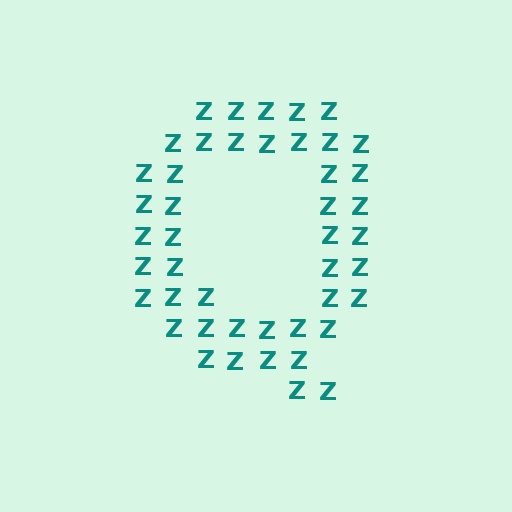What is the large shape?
The large shape is the letter Q.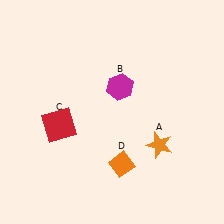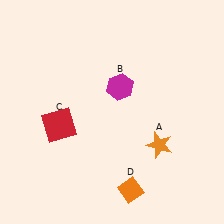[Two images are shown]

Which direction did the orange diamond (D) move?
The orange diamond (D) moved down.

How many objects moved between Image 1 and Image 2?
1 object moved between the two images.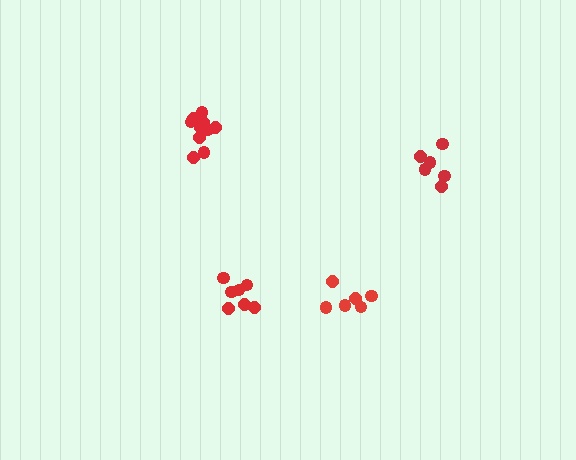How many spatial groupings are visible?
There are 4 spatial groupings.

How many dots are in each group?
Group 1: 6 dots, Group 2: 7 dots, Group 3: 6 dots, Group 4: 10 dots (29 total).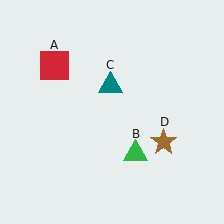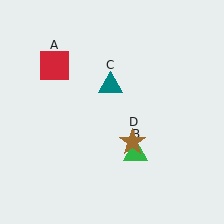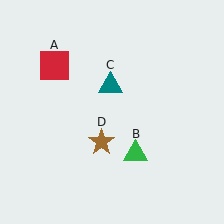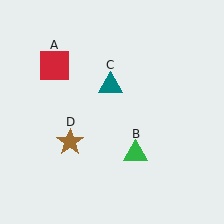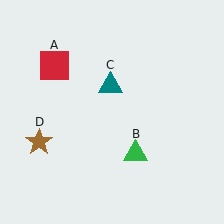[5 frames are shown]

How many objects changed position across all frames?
1 object changed position: brown star (object D).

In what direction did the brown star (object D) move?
The brown star (object D) moved left.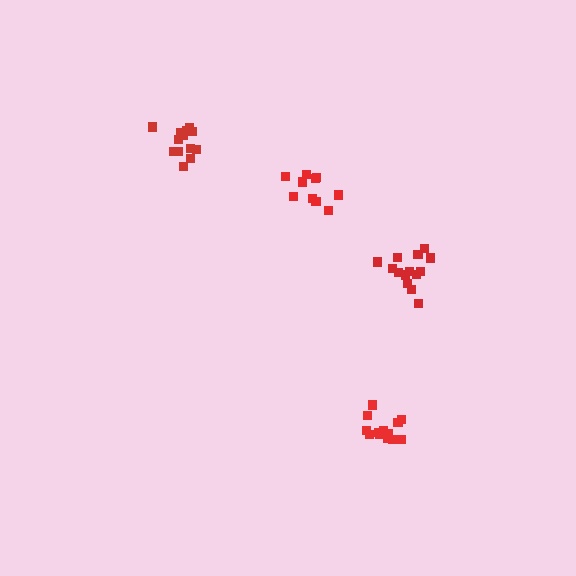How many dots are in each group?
Group 1: 13 dots, Group 2: 10 dots, Group 3: 14 dots, Group 4: 14 dots (51 total).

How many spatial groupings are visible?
There are 4 spatial groupings.